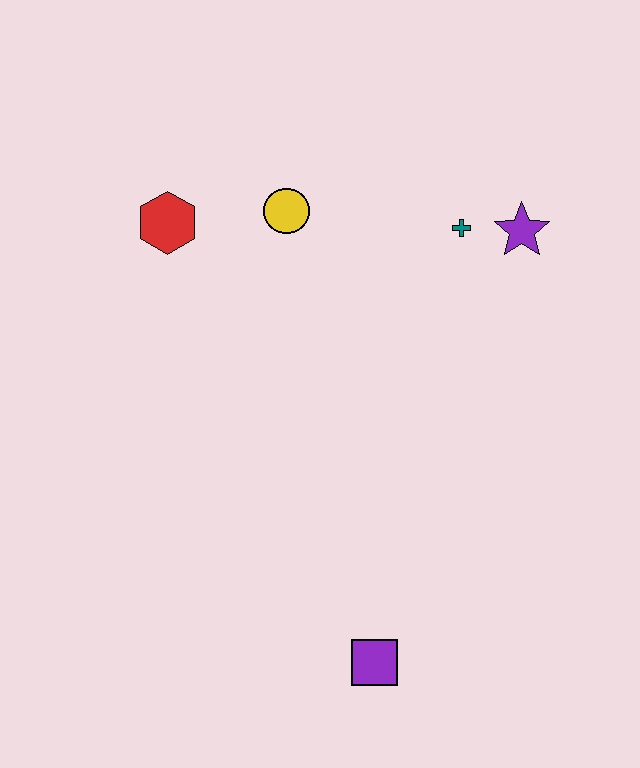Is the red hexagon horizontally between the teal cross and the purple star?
No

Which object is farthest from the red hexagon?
The purple square is farthest from the red hexagon.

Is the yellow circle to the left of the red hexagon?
No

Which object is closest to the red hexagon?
The yellow circle is closest to the red hexagon.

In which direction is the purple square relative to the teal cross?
The purple square is below the teal cross.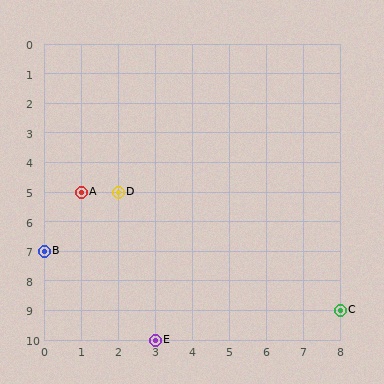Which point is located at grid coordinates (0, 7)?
Point B is at (0, 7).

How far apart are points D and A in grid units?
Points D and A are 1 column apart.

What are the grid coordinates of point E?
Point E is at grid coordinates (3, 10).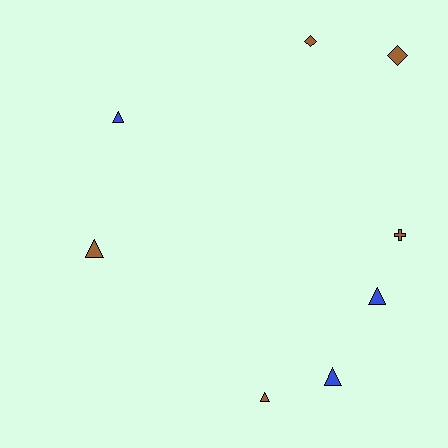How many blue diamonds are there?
There are no blue diamonds.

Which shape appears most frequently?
Triangle, with 5 objects.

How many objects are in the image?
There are 8 objects.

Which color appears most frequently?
Brown, with 5 objects.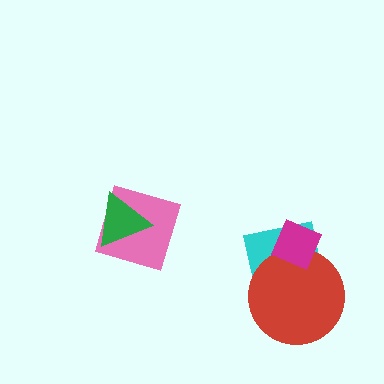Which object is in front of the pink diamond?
The green triangle is in front of the pink diamond.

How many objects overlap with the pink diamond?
1 object overlaps with the pink diamond.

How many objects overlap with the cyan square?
2 objects overlap with the cyan square.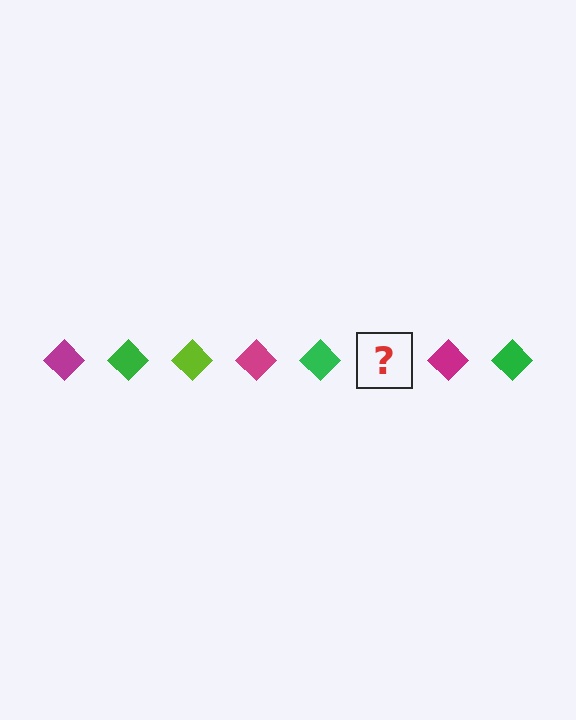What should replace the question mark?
The question mark should be replaced with a lime diamond.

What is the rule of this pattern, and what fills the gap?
The rule is that the pattern cycles through magenta, green, lime diamonds. The gap should be filled with a lime diamond.